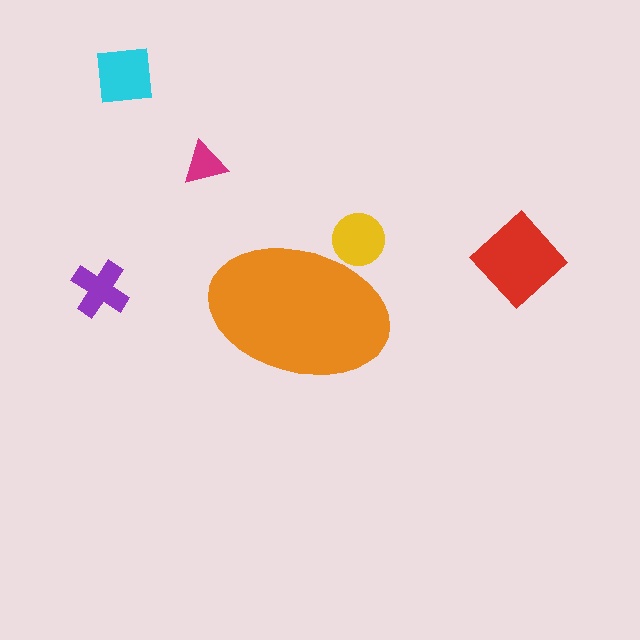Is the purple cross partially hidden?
No, the purple cross is fully visible.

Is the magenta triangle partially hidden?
No, the magenta triangle is fully visible.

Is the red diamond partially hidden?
No, the red diamond is fully visible.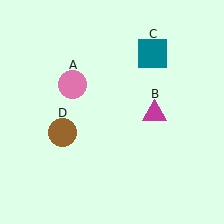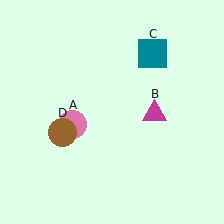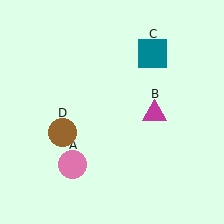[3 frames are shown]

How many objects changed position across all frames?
1 object changed position: pink circle (object A).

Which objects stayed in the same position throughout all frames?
Magenta triangle (object B) and teal square (object C) and brown circle (object D) remained stationary.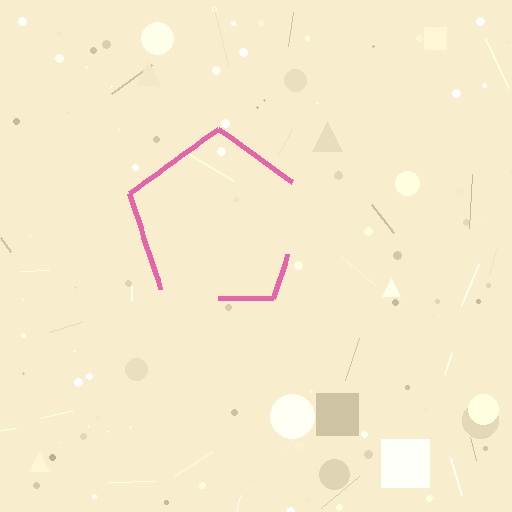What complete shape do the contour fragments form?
The contour fragments form a pentagon.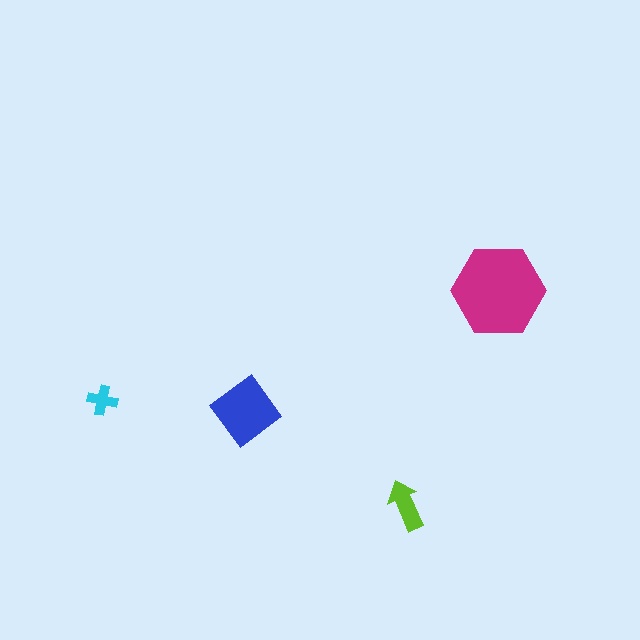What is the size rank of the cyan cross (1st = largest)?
4th.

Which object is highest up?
The magenta hexagon is topmost.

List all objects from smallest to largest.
The cyan cross, the lime arrow, the blue diamond, the magenta hexagon.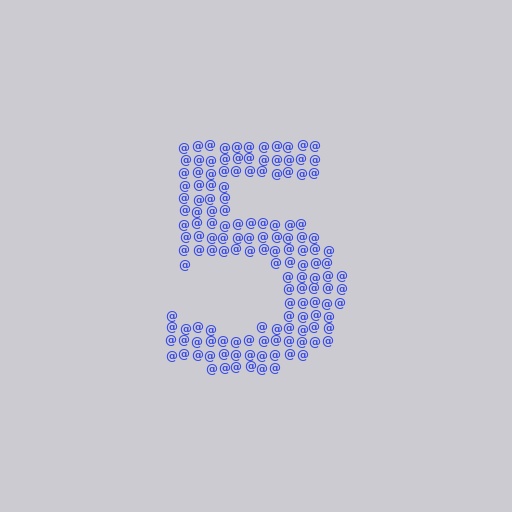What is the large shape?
The large shape is the digit 5.